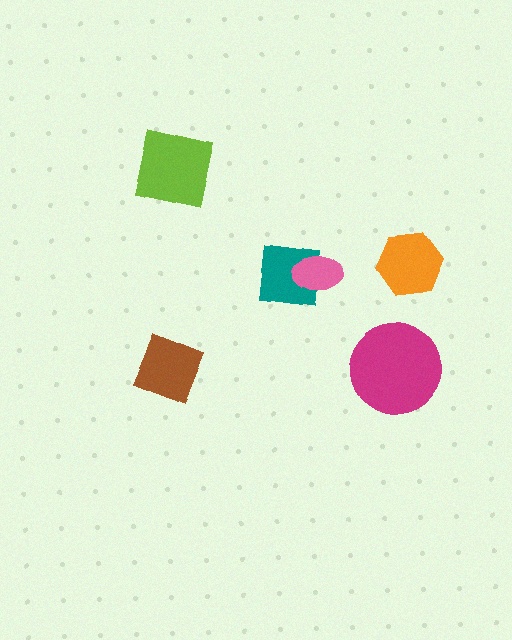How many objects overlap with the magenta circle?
0 objects overlap with the magenta circle.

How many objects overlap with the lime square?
0 objects overlap with the lime square.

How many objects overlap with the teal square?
1 object overlaps with the teal square.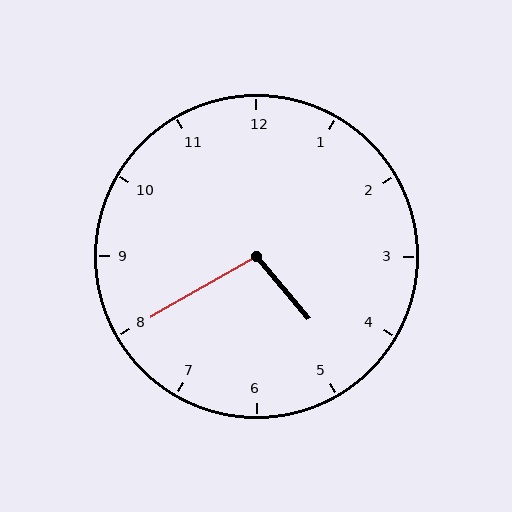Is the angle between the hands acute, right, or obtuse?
It is obtuse.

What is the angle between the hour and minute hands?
Approximately 100 degrees.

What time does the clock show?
4:40.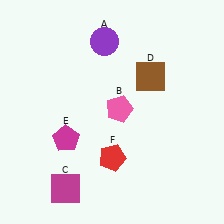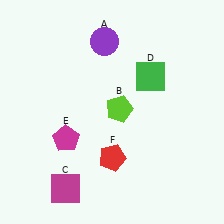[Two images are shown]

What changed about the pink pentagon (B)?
In Image 1, B is pink. In Image 2, it changed to lime.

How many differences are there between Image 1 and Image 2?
There are 2 differences between the two images.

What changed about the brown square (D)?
In Image 1, D is brown. In Image 2, it changed to green.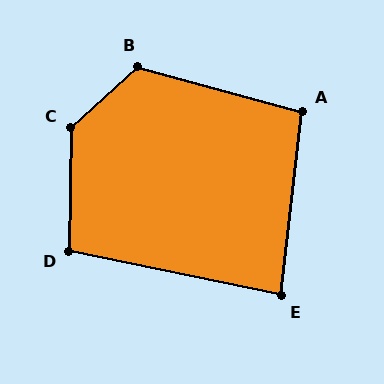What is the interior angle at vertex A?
Approximately 99 degrees (obtuse).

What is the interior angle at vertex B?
Approximately 122 degrees (obtuse).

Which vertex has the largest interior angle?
C, at approximately 134 degrees.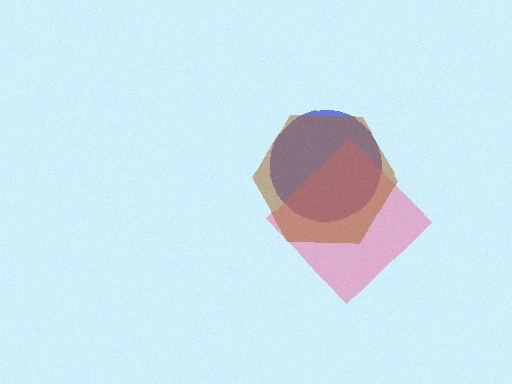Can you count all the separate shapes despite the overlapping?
Yes, there are 3 separate shapes.